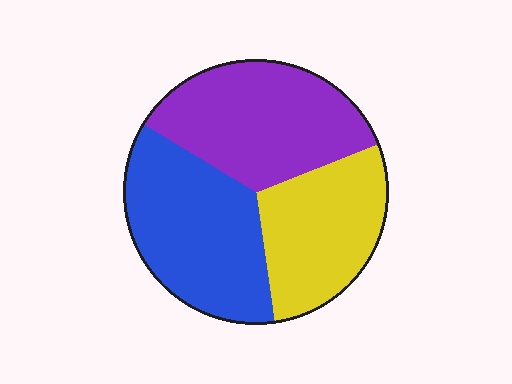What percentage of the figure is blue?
Blue takes up about three eighths (3/8) of the figure.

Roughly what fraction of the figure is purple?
Purple covers around 35% of the figure.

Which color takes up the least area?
Yellow, at roughly 30%.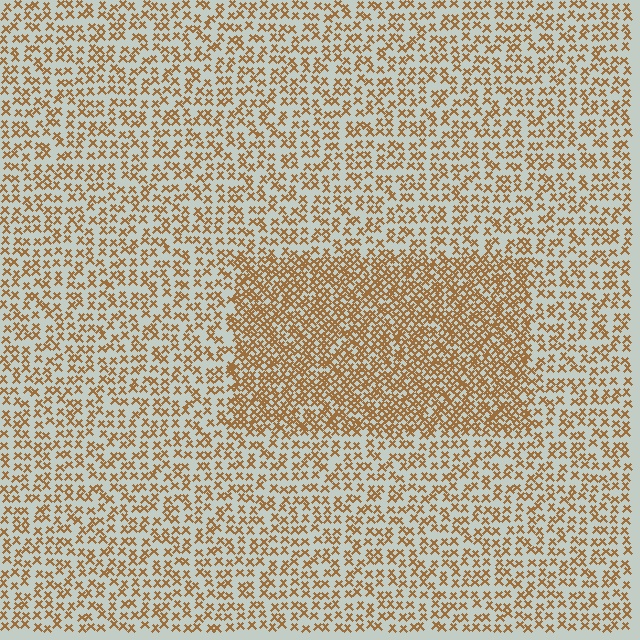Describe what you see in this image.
The image contains small brown elements arranged at two different densities. A rectangle-shaped region is visible where the elements are more densely packed than the surrounding area.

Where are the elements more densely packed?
The elements are more densely packed inside the rectangle boundary.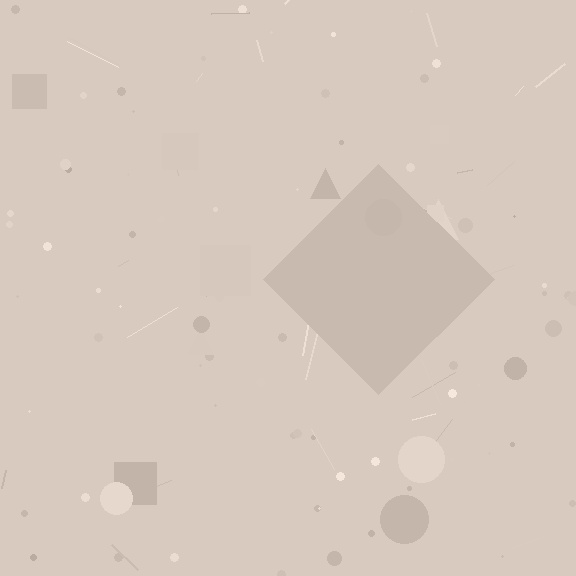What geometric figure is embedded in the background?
A diamond is embedded in the background.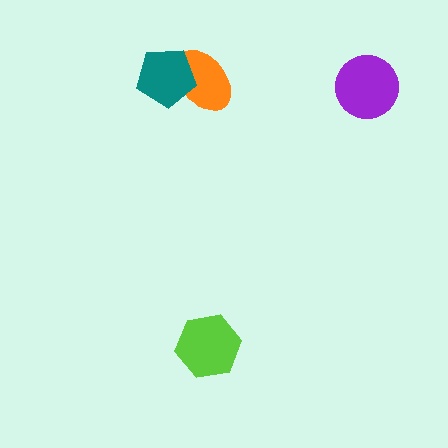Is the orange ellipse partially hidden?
Yes, it is partially covered by another shape.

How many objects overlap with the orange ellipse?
1 object overlaps with the orange ellipse.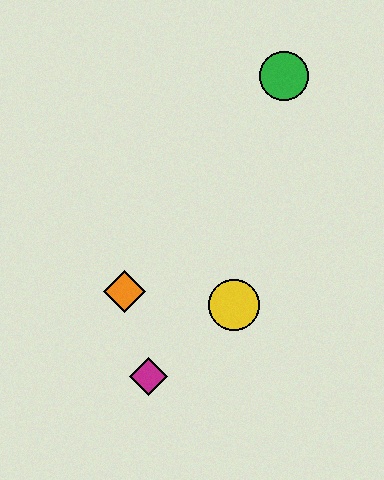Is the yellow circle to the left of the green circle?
Yes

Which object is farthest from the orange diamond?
The green circle is farthest from the orange diamond.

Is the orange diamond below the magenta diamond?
No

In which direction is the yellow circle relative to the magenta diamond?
The yellow circle is to the right of the magenta diamond.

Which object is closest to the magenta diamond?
The orange diamond is closest to the magenta diamond.